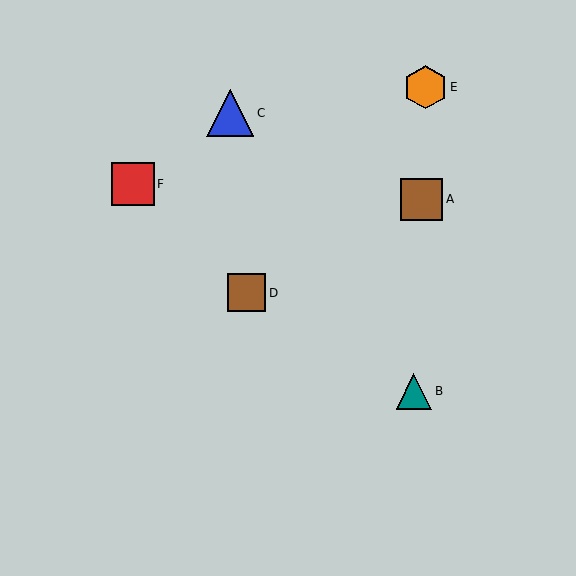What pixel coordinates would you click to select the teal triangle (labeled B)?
Click at (414, 391) to select the teal triangle B.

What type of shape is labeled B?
Shape B is a teal triangle.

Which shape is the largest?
The blue triangle (labeled C) is the largest.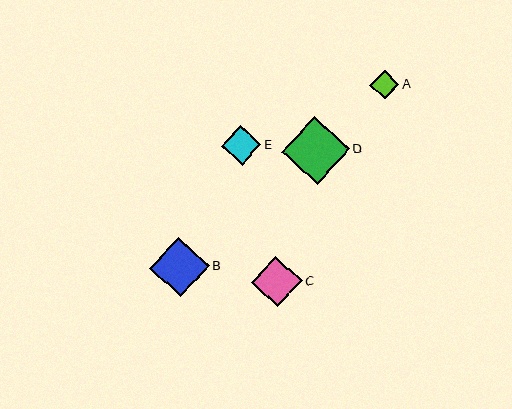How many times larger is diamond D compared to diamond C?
Diamond D is approximately 1.3 times the size of diamond C.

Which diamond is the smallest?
Diamond A is the smallest with a size of approximately 29 pixels.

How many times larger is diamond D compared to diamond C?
Diamond D is approximately 1.3 times the size of diamond C.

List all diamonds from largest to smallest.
From largest to smallest: D, B, C, E, A.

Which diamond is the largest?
Diamond D is the largest with a size of approximately 68 pixels.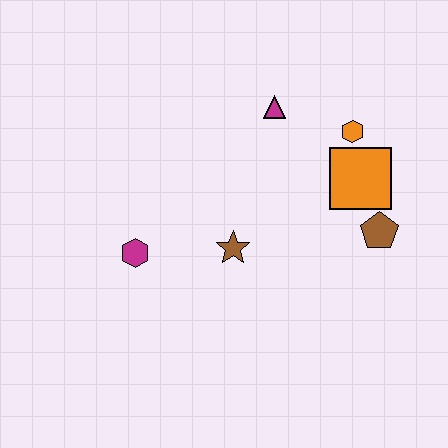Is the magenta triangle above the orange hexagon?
Yes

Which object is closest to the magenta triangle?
The orange hexagon is closest to the magenta triangle.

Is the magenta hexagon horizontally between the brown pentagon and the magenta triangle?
No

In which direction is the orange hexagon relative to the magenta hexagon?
The orange hexagon is to the right of the magenta hexagon.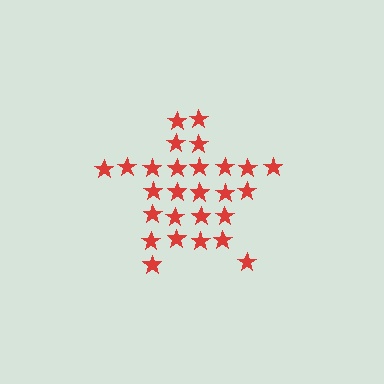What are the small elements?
The small elements are stars.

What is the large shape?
The large shape is a star.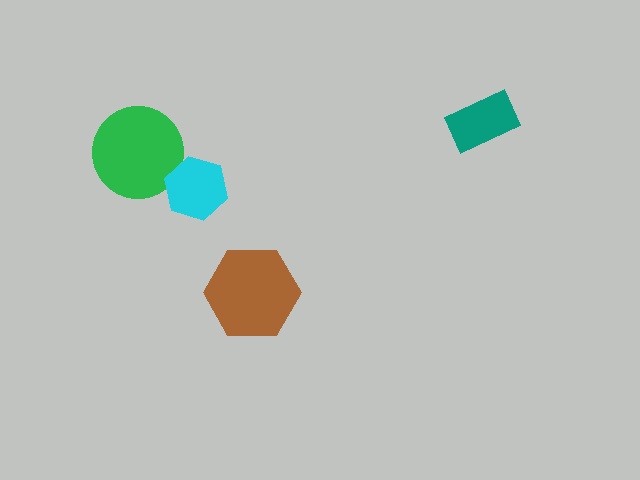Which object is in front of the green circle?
The cyan hexagon is in front of the green circle.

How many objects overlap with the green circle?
1 object overlaps with the green circle.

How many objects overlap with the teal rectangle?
0 objects overlap with the teal rectangle.